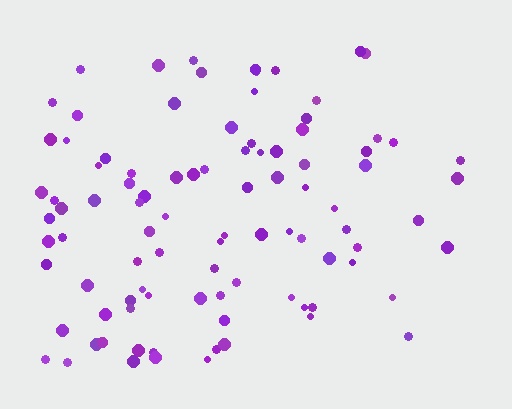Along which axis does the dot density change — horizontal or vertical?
Horizontal.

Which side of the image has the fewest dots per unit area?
The right.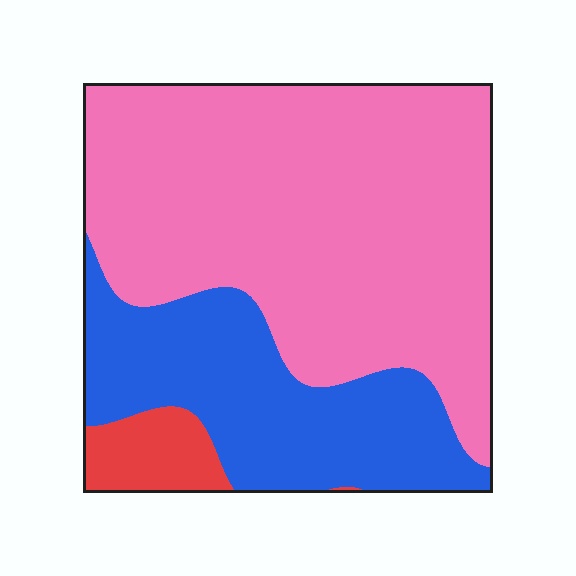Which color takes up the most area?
Pink, at roughly 65%.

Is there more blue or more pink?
Pink.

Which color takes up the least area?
Red, at roughly 5%.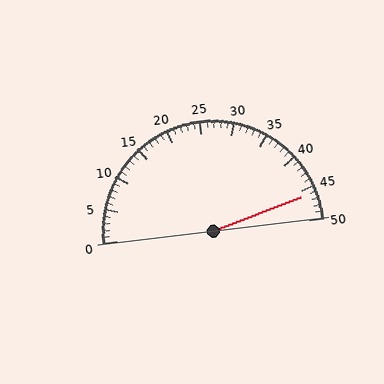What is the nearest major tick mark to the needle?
The nearest major tick mark is 45.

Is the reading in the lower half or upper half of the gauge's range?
The reading is in the upper half of the range (0 to 50).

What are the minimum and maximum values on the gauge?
The gauge ranges from 0 to 50.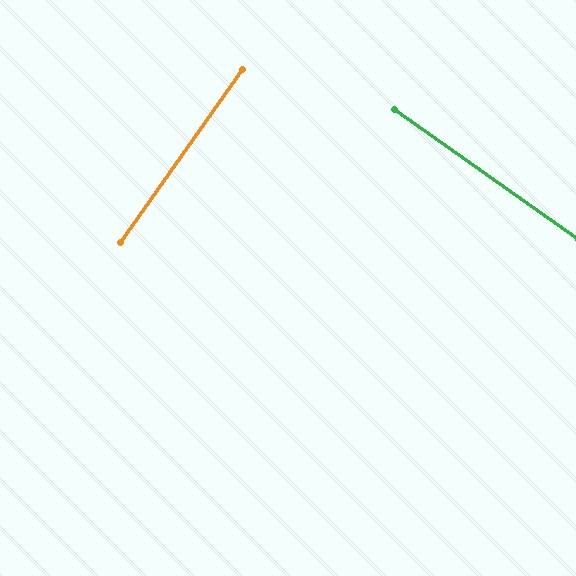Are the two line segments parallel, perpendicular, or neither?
Perpendicular — they meet at approximately 90°.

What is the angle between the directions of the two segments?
Approximately 90 degrees.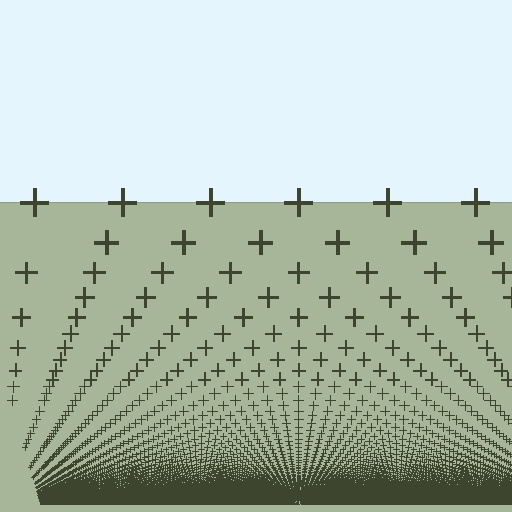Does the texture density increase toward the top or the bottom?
Density increases toward the bottom.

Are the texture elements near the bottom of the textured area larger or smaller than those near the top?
Smaller. The gradient is inverted — elements near the bottom are smaller and denser.